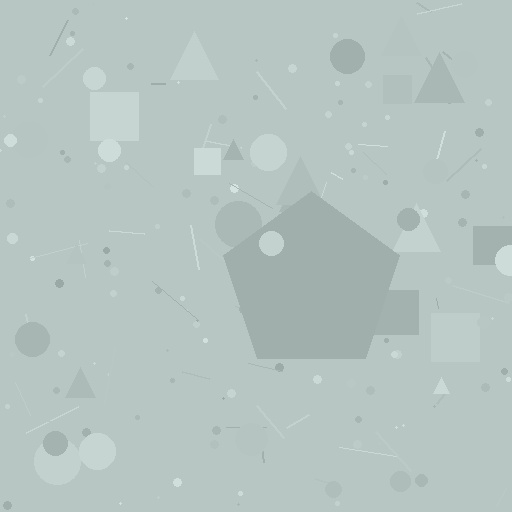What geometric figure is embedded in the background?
A pentagon is embedded in the background.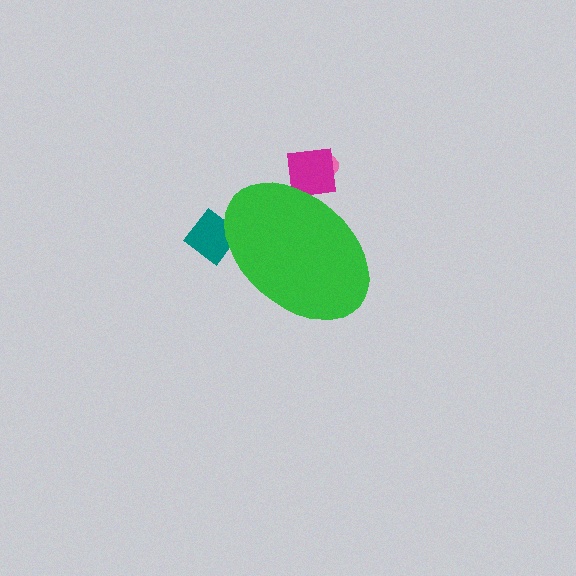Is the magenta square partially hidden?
Yes, the magenta square is partially hidden behind the green ellipse.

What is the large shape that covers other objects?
A green ellipse.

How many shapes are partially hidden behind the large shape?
3 shapes are partially hidden.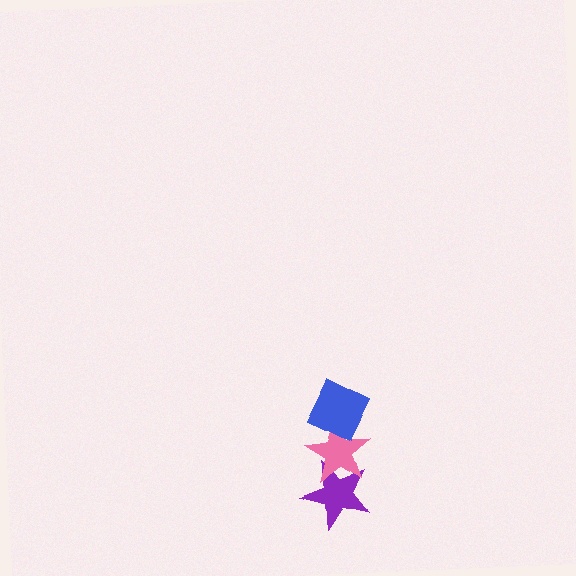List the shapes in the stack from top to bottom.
From top to bottom: the blue diamond, the pink star, the purple star.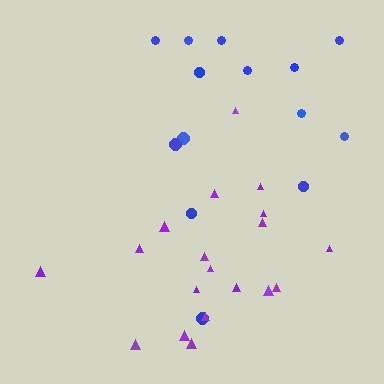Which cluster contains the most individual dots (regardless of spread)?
Purple (19).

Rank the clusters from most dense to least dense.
purple, blue.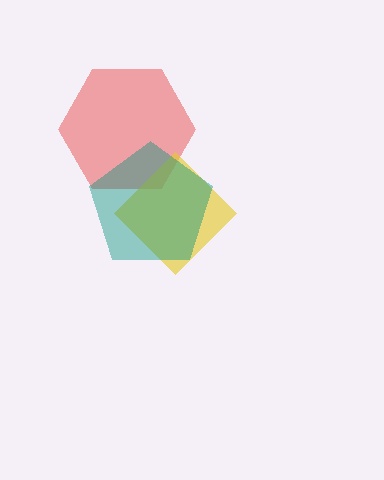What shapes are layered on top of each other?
The layered shapes are: a red hexagon, a yellow diamond, a teal pentagon.